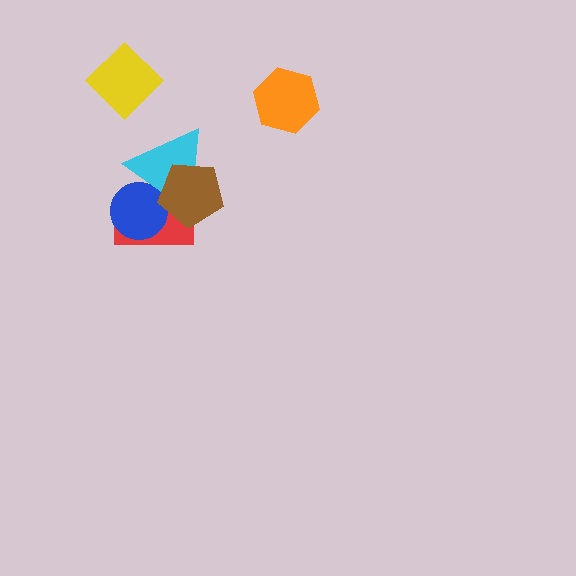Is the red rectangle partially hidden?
Yes, it is partially covered by another shape.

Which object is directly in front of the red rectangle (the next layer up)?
The blue circle is directly in front of the red rectangle.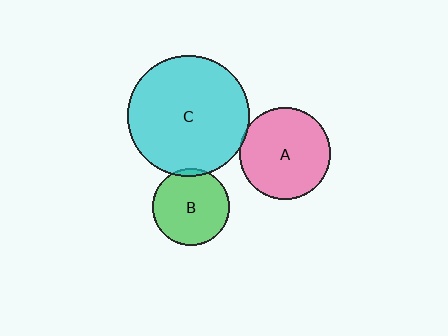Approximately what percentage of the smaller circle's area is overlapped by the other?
Approximately 5%.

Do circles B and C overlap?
Yes.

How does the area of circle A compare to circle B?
Approximately 1.4 times.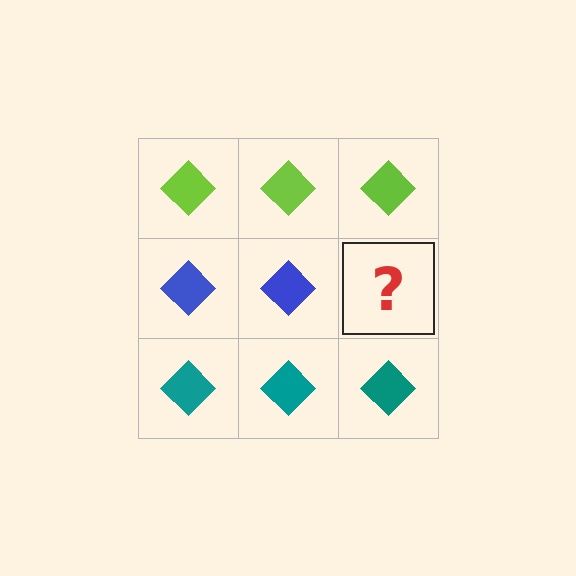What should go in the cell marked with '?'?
The missing cell should contain a blue diamond.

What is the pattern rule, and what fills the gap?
The rule is that each row has a consistent color. The gap should be filled with a blue diamond.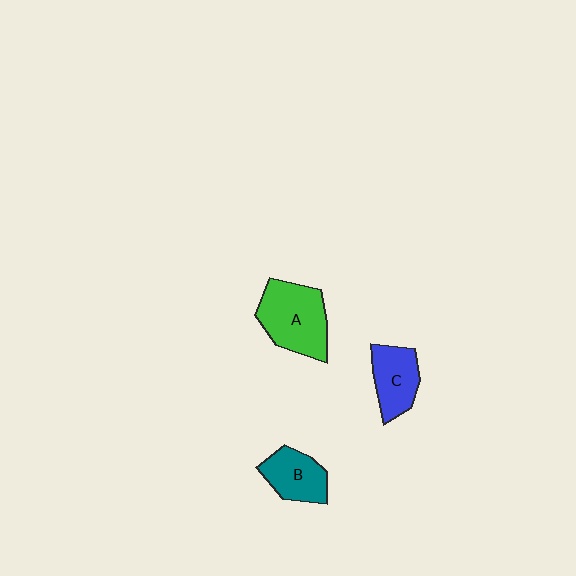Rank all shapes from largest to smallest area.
From largest to smallest: A (green), C (blue), B (teal).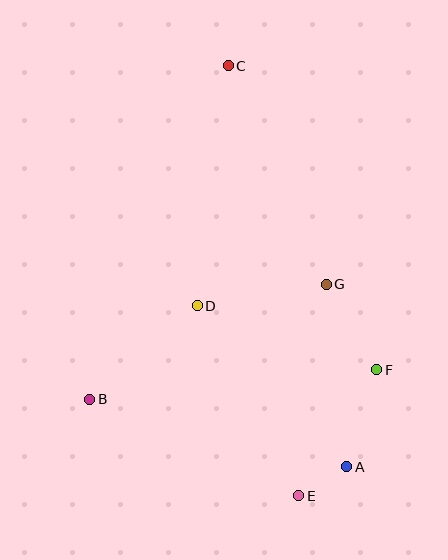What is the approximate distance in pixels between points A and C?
The distance between A and C is approximately 418 pixels.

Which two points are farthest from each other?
Points C and E are farthest from each other.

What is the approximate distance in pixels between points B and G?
The distance between B and G is approximately 263 pixels.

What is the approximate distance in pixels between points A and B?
The distance between A and B is approximately 266 pixels.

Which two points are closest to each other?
Points A and E are closest to each other.